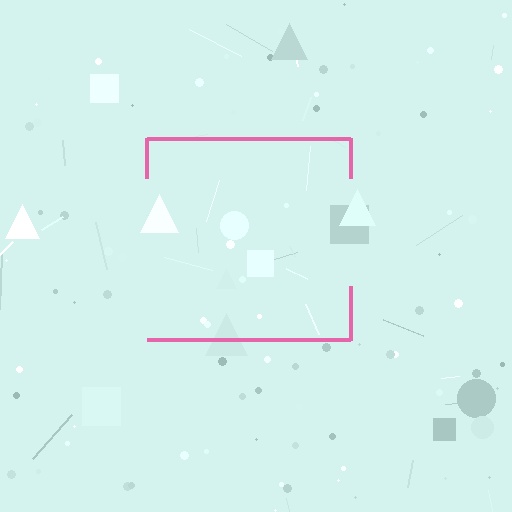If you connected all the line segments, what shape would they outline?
They would outline a square.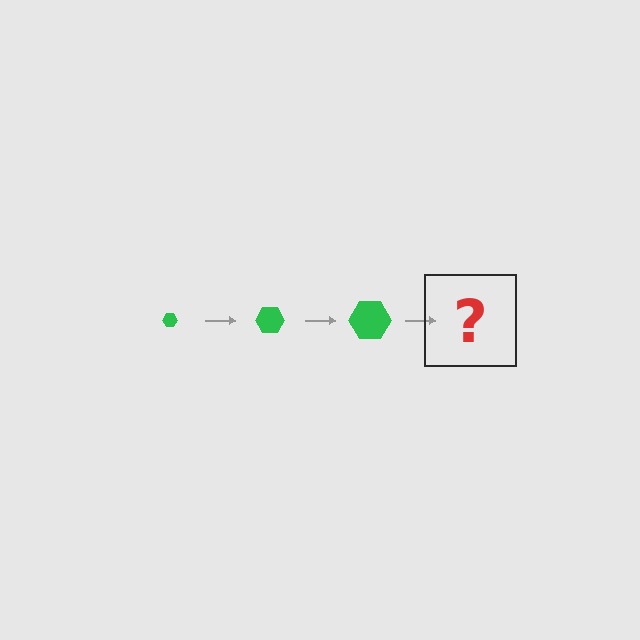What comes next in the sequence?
The next element should be a green hexagon, larger than the previous one.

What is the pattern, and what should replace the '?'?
The pattern is that the hexagon gets progressively larger each step. The '?' should be a green hexagon, larger than the previous one.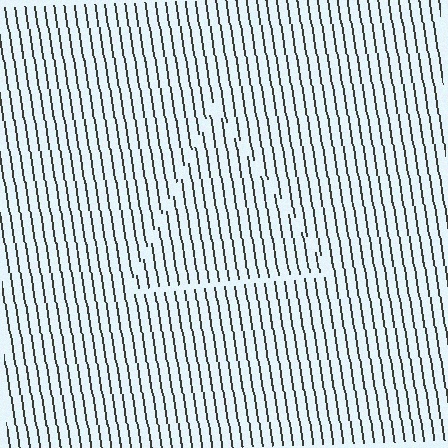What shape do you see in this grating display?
An illusory triangle. The interior of the shape contains the same grating, shifted by half a period — the contour is defined by the phase discontinuity where line-ends from the inner and outer gratings abut.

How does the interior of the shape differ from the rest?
The interior of the shape contains the same grating, shifted by half a period — the contour is defined by the phase discontinuity where line-ends from the inner and outer gratings abut.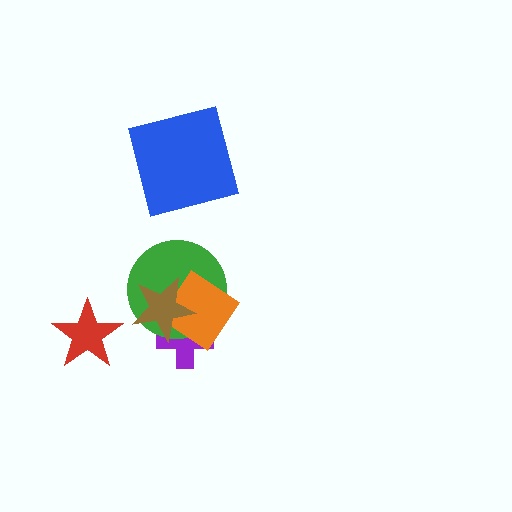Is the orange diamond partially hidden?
Yes, it is partially covered by another shape.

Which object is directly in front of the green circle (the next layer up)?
The orange diamond is directly in front of the green circle.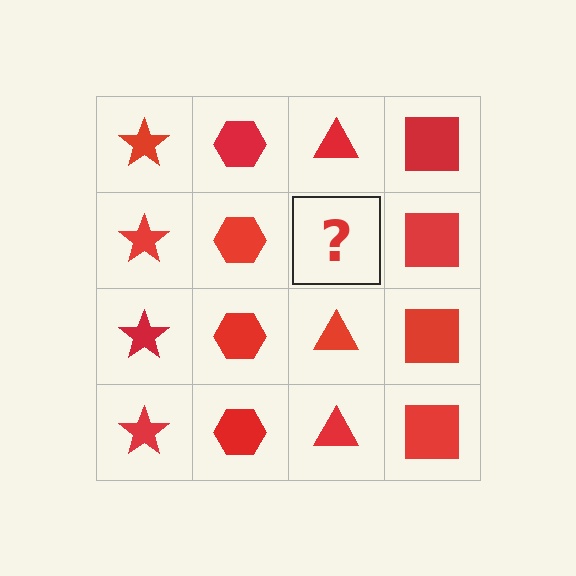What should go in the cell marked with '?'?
The missing cell should contain a red triangle.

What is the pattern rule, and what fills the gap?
The rule is that each column has a consistent shape. The gap should be filled with a red triangle.